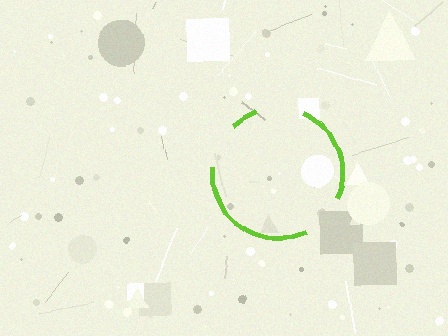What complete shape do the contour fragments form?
The contour fragments form a circle.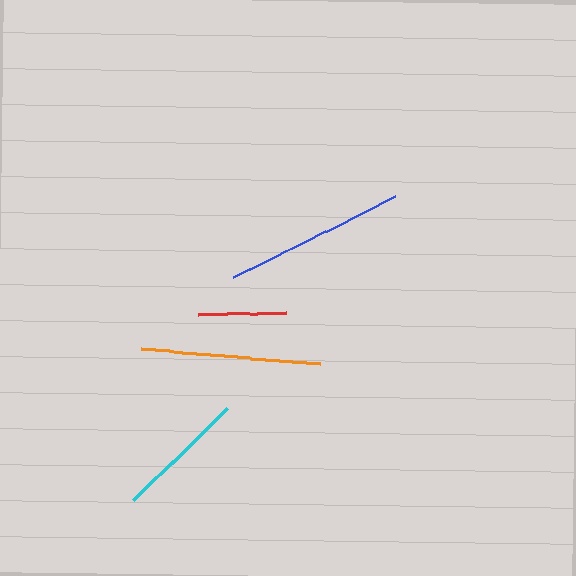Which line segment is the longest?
The blue line is the longest at approximately 181 pixels.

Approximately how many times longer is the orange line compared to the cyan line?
The orange line is approximately 1.4 times the length of the cyan line.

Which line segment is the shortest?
The red line is the shortest at approximately 88 pixels.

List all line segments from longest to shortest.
From longest to shortest: blue, orange, cyan, red.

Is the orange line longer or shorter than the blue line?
The blue line is longer than the orange line.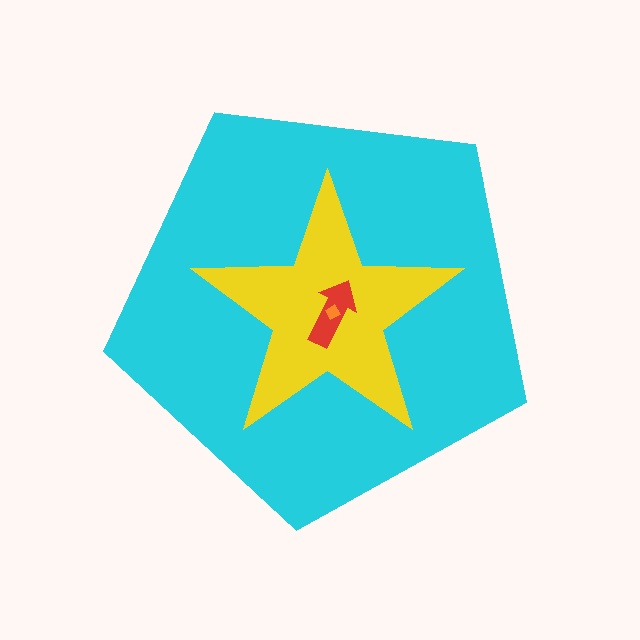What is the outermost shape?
The cyan pentagon.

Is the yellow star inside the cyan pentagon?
Yes.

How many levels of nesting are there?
4.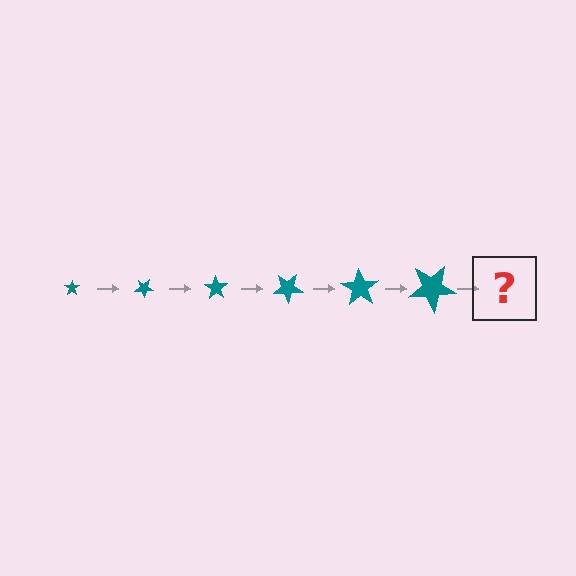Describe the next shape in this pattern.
It should be a star, larger than the previous one and rotated 210 degrees from the start.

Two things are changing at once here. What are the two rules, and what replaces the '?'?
The two rules are that the star grows larger each step and it rotates 35 degrees each step. The '?' should be a star, larger than the previous one and rotated 210 degrees from the start.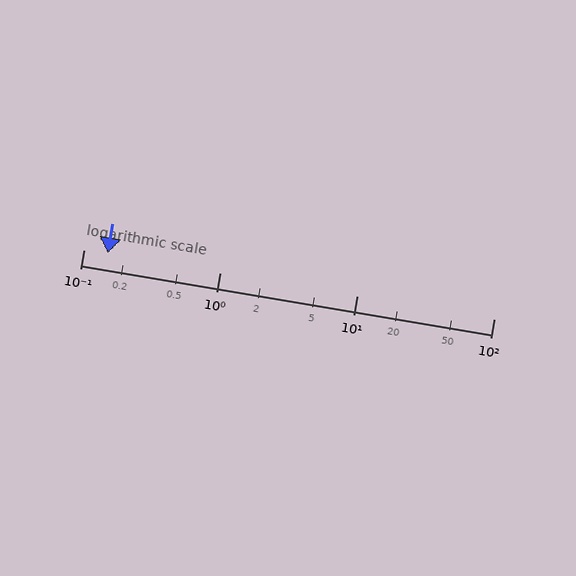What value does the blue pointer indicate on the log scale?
The pointer indicates approximately 0.15.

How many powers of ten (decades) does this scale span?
The scale spans 3 decades, from 0.1 to 100.